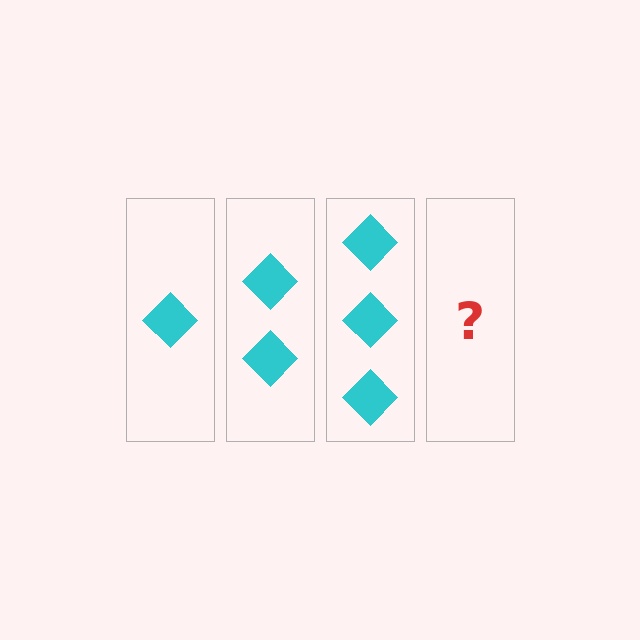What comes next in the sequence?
The next element should be 4 diamonds.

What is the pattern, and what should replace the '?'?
The pattern is that each step adds one more diamond. The '?' should be 4 diamonds.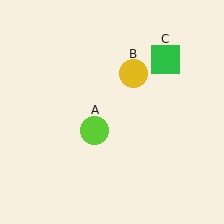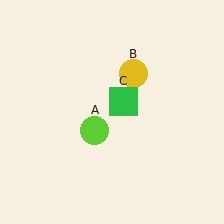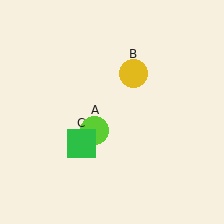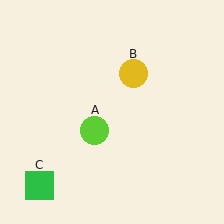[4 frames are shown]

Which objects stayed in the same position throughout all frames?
Lime circle (object A) and yellow circle (object B) remained stationary.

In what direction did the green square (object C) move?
The green square (object C) moved down and to the left.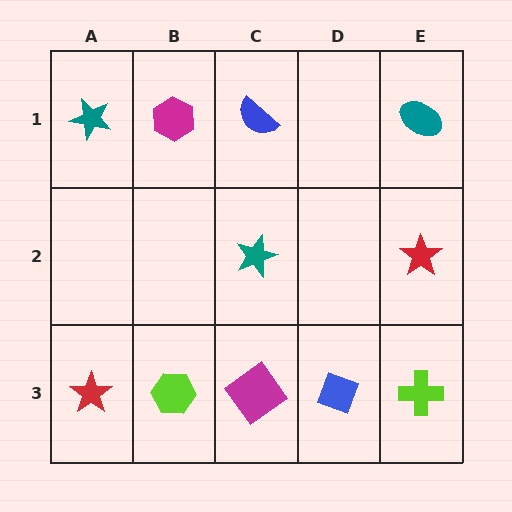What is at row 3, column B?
A lime hexagon.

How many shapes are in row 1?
4 shapes.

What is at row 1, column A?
A teal star.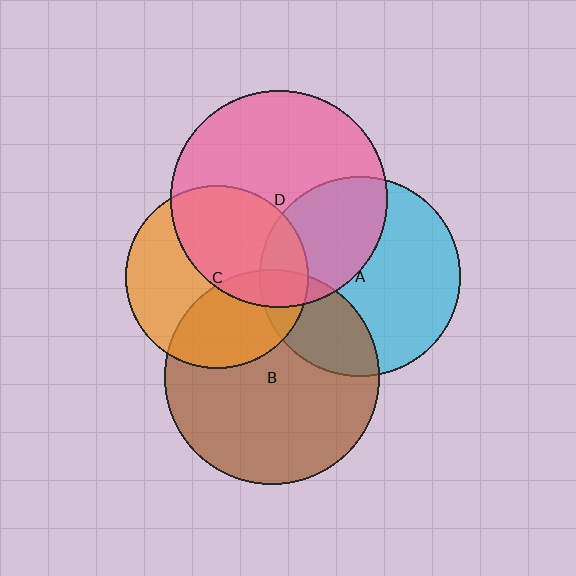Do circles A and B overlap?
Yes.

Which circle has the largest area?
Circle D (pink).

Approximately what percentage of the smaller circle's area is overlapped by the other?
Approximately 25%.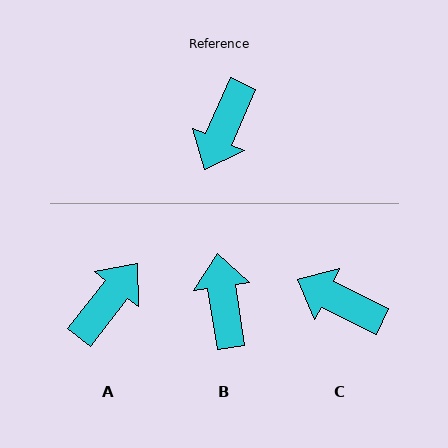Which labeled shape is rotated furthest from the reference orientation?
A, about 166 degrees away.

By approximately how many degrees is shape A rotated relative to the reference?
Approximately 166 degrees counter-clockwise.